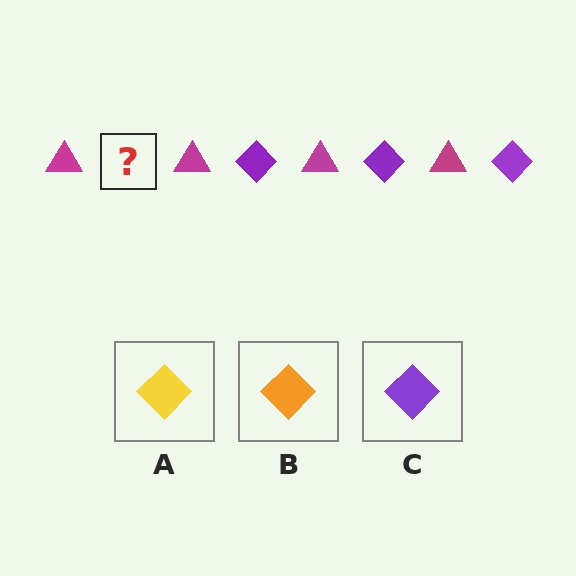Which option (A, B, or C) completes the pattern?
C.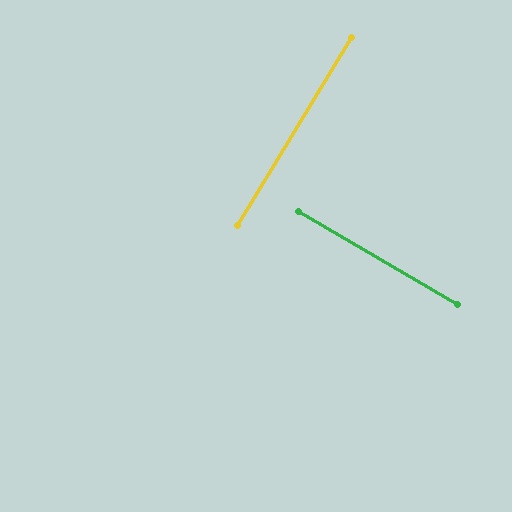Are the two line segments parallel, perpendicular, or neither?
Perpendicular — they meet at approximately 89°.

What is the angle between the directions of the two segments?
Approximately 89 degrees.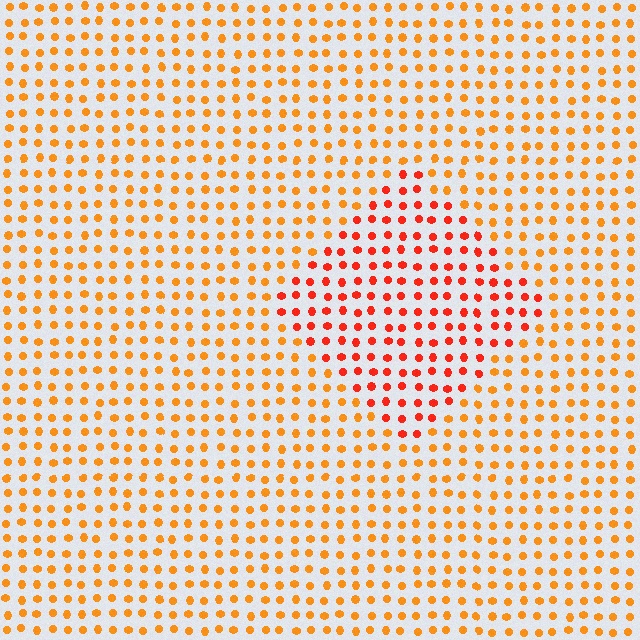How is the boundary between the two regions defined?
The boundary is defined purely by a slight shift in hue (about 29 degrees). Spacing, size, and orientation are identical on both sides.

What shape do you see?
I see a diamond.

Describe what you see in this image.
The image is filled with small orange elements in a uniform arrangement. A diamond-shaped region is visible where the elements are tinted to a slightly different hue, forming a subtle color boundary.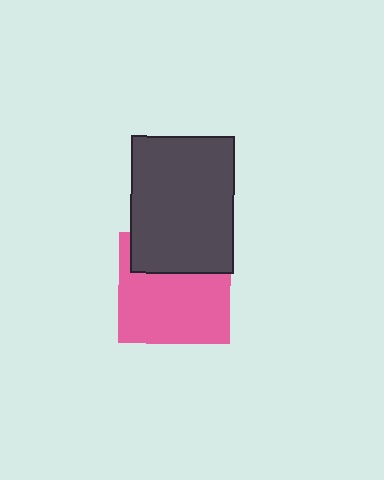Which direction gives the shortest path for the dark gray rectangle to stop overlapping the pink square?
Moving up gives the shortest separation.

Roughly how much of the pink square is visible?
Most of it is visible (roughly 67%).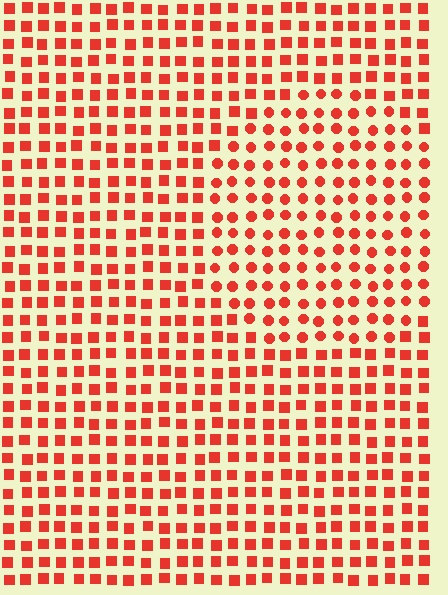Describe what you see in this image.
The image is filled with small red elements arranged in a uniform grid. A circle-shaped region contains circles, while the surrounding area contains squares. The boundary is defined purely by the change in element shape.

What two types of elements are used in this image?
The image uses circles inside the circle region and squares outside it.